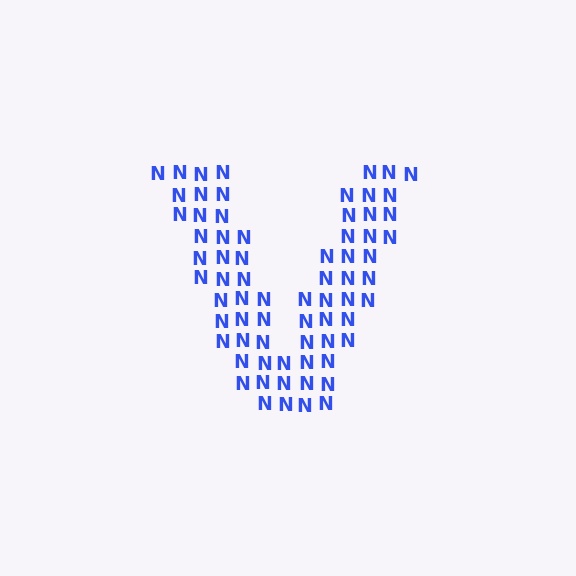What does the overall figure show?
The overall figure shows the letter V.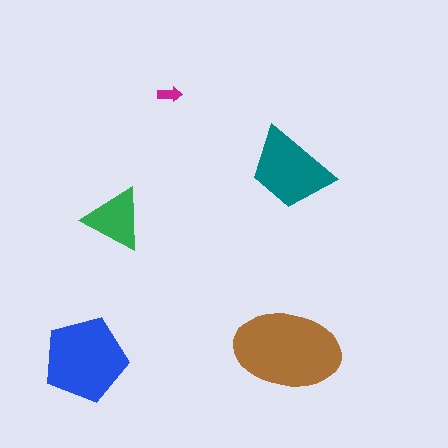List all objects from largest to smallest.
The brown ellipse, the blue pentagon, the teal trapezoid, the green triangle, the magenta arrow.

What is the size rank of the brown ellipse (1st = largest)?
1st.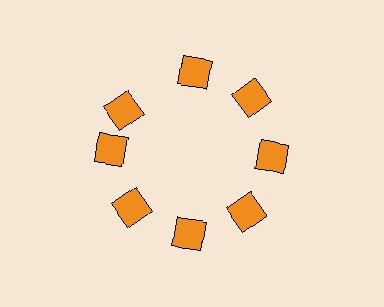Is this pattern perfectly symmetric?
No. The 8 orange squares are arranged in a ring, but one element near the 10 o'clock position is rotated out of alignment along the ring, breaking the 8-fold rotational symmetry.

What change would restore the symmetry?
The symmetry would be restored by rotating it back into even spacing with its neighbors so that all 8 squares sit at equal angles and equal distance from the center.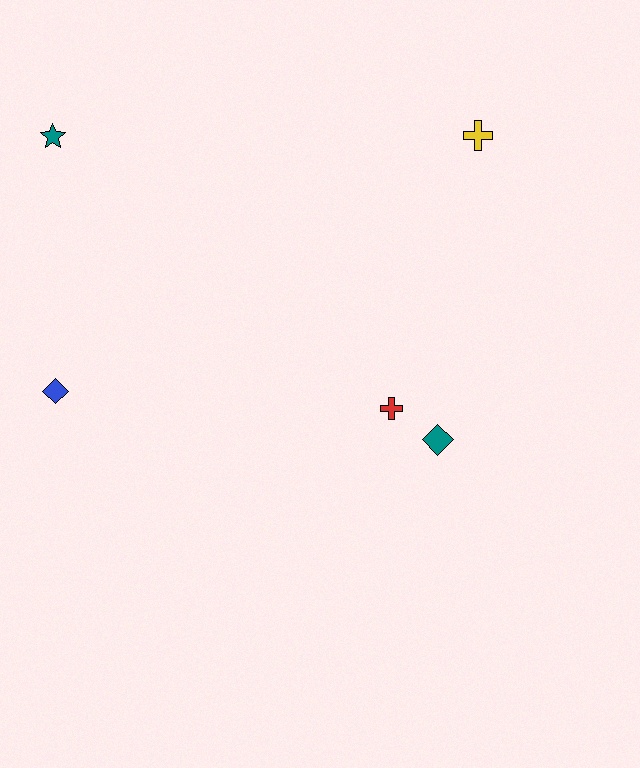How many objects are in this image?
There are 5 objects.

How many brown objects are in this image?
There are no brown objects.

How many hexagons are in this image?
There are no hexagons.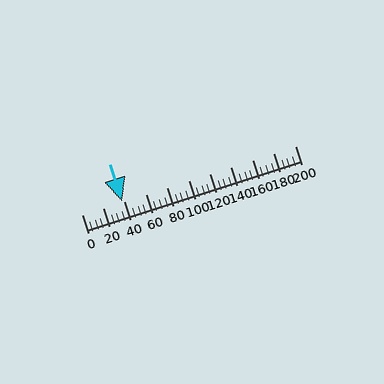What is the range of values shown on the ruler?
The ruler shows values from 0 to 200.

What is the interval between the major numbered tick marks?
The major tick marks are spaced 20 units apart.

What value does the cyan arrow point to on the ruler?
The cyan arrow points to approximately 38.